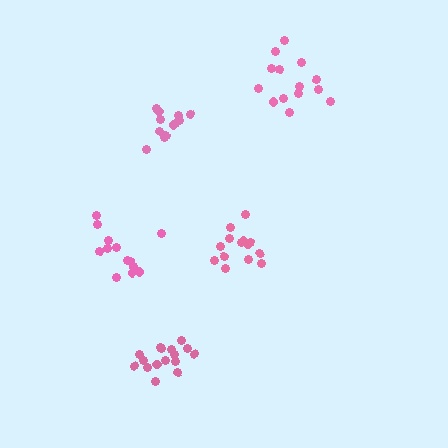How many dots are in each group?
Group 1: 16 dots, Group 2: 14 dots, Group 3: 14 dots, Group 4: 12 dots, Group 5: 13 dots (69 total).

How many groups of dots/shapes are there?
There are 5 groups.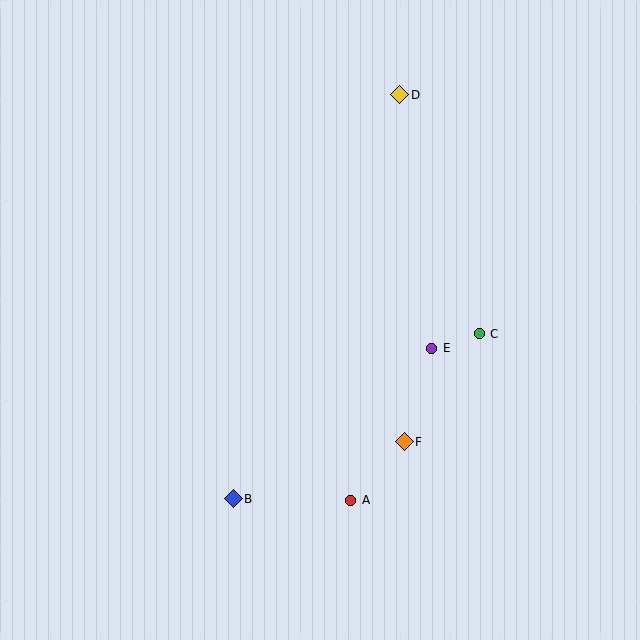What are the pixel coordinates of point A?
Point A is at (351, 500).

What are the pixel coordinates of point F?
Point F is at (404, 442).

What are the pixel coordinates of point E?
Point E is at (432, 348).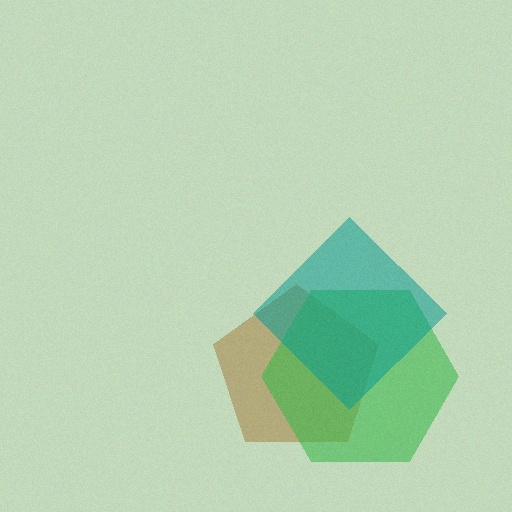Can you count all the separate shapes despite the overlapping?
Yes, there are 3 separate shapes.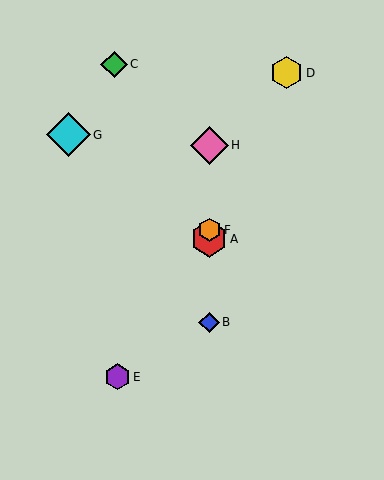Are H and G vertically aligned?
No, H is at x≈209 and G is at x≈69.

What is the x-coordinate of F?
Object F is at x≈209.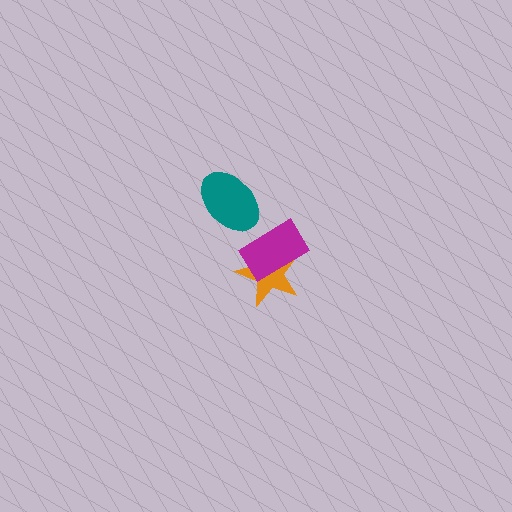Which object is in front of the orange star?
The magenta rectangle is in front of the orange star.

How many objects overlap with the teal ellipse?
0 objects overlap with the teal ellipse.